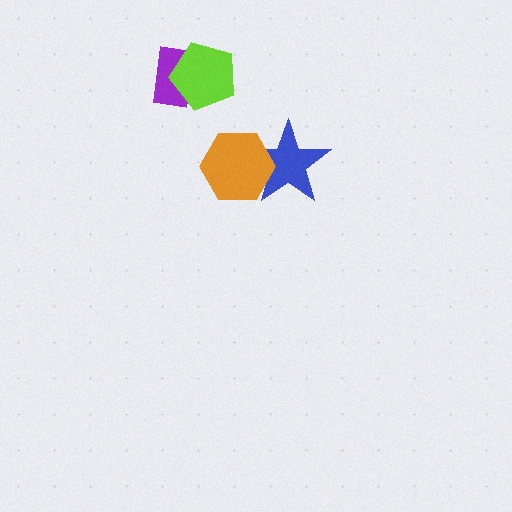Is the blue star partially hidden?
Yes, it is partially covered by another shape.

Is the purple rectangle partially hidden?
Yes, it is partially covered by another shape.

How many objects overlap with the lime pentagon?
1 object overlaps with the lime pentagon.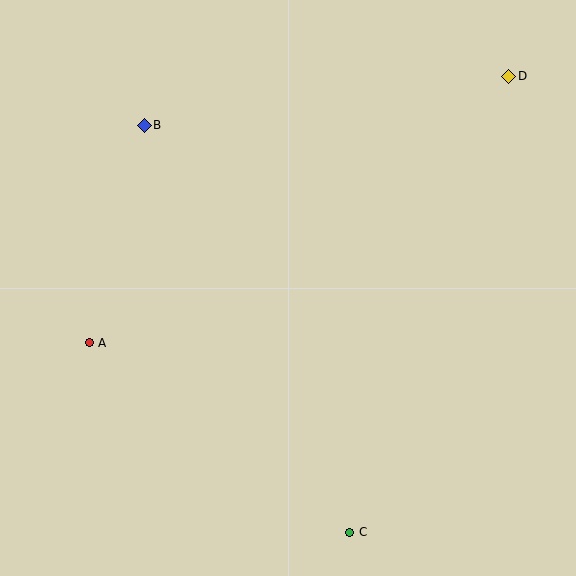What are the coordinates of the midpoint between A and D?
The midpoint between A and D is at (299, 209).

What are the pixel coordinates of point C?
Point C is at (350, 532).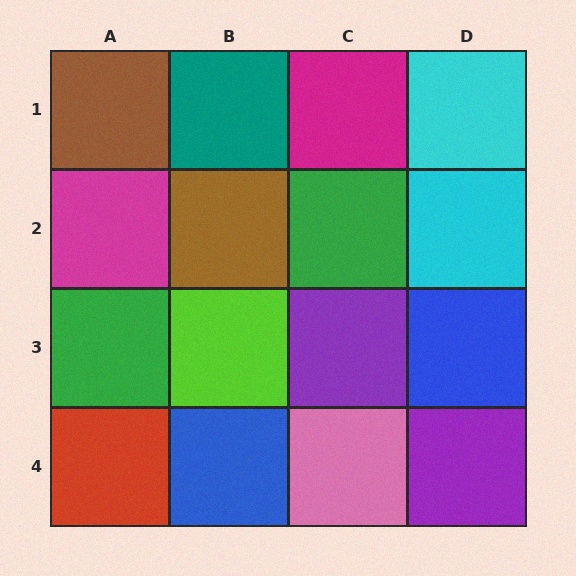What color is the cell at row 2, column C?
Green.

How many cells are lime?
1 cell is lime.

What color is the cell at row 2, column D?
Cyan.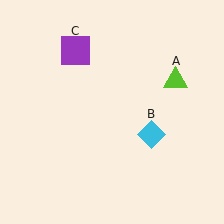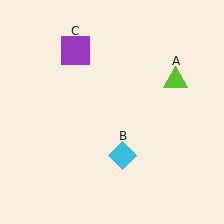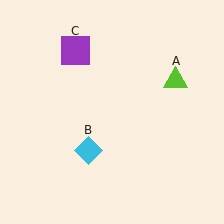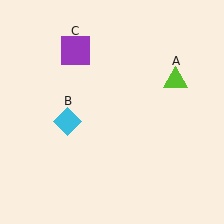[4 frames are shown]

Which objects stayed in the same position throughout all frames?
Lime triangle (object A) and purple square (object C) remained stationary.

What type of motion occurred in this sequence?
The cyan diamond (object B) rotated clockwise around the center of the scene.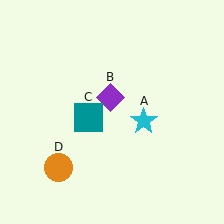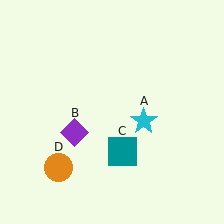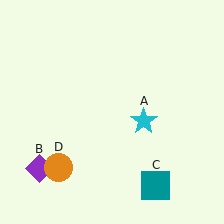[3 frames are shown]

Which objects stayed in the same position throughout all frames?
Cyan star (object A) and orange circle (object D) remained stationary.